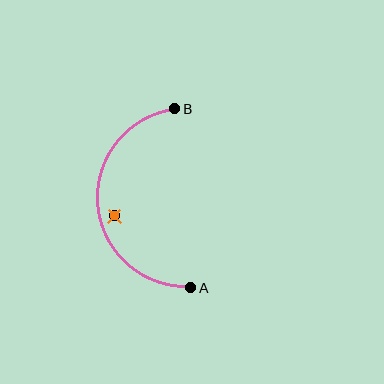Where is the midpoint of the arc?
The arc midpoint is the point on the curve farthest from the straight line joining A and B. It sits to the left of that line.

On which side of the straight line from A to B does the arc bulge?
The arc bulges to the left of the straight line connecting A and B.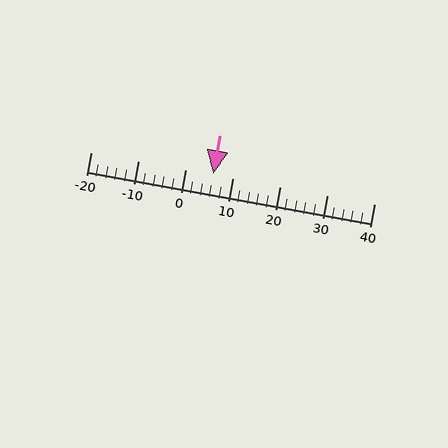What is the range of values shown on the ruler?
The ruler shows values from -20 to 40.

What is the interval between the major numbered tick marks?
The major tick marks are spaced 10 units apart.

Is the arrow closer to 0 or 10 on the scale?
The arrow is closer to 10.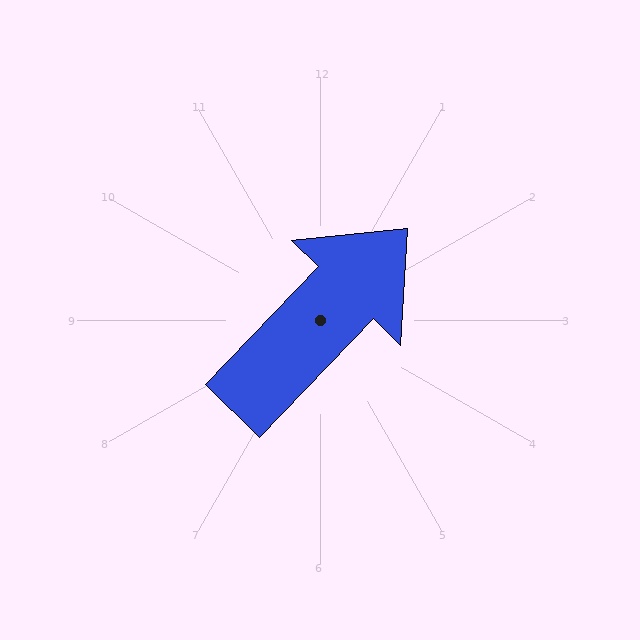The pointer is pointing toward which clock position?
Roughly 1 o'clock.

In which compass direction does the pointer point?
Northeast.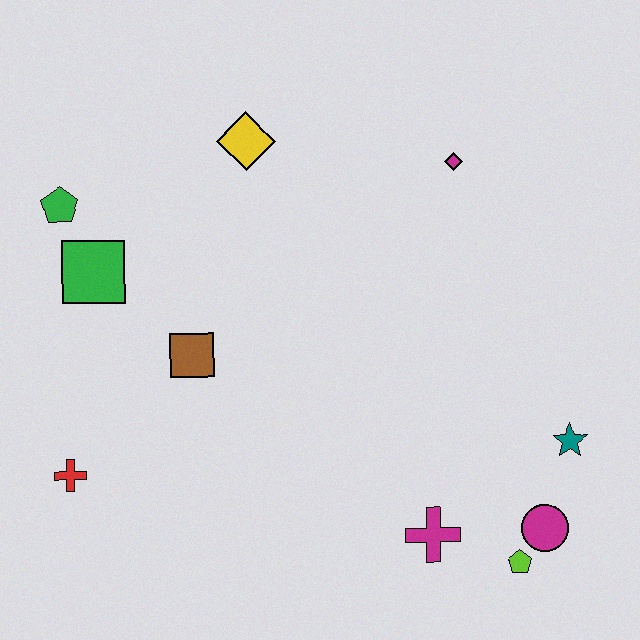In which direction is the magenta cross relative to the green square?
The magenta cross is to the right of the green square.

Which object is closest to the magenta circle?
The lime pentagon is closest to the magenta circle.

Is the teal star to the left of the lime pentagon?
No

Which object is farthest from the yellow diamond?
The lime pentagon is farthest from the yellow diamond.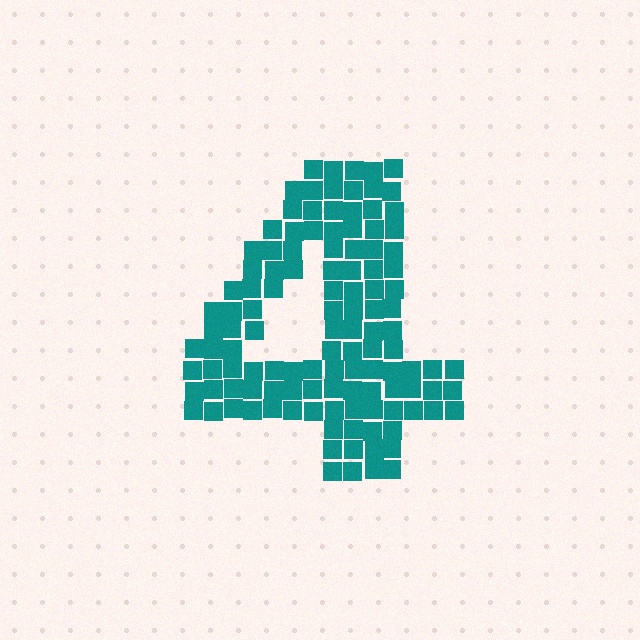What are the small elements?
The small elements are squares.